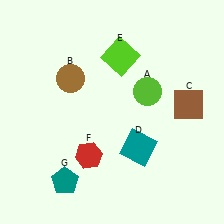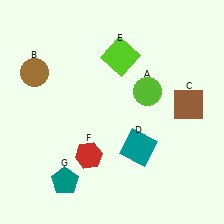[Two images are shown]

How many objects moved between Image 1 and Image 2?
1 object moved between the two images.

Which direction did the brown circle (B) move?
The brown circle (B) moved left.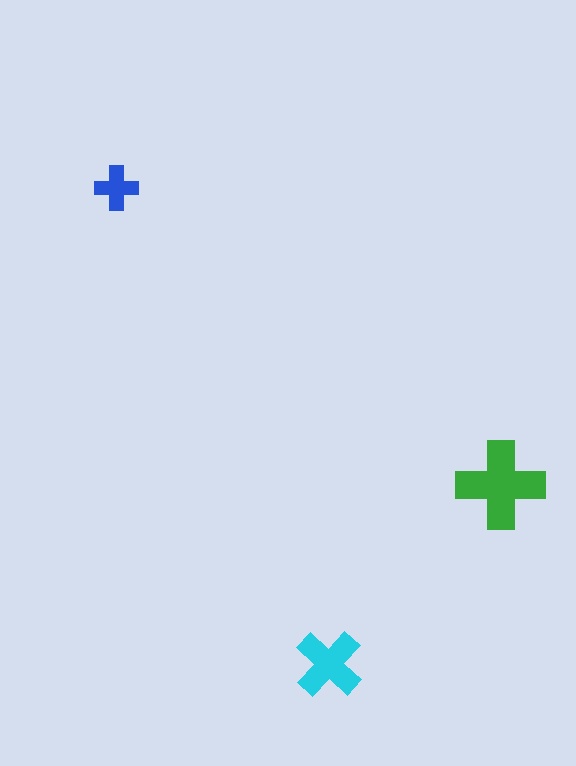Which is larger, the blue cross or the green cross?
The green one.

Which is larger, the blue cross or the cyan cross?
The cyan one.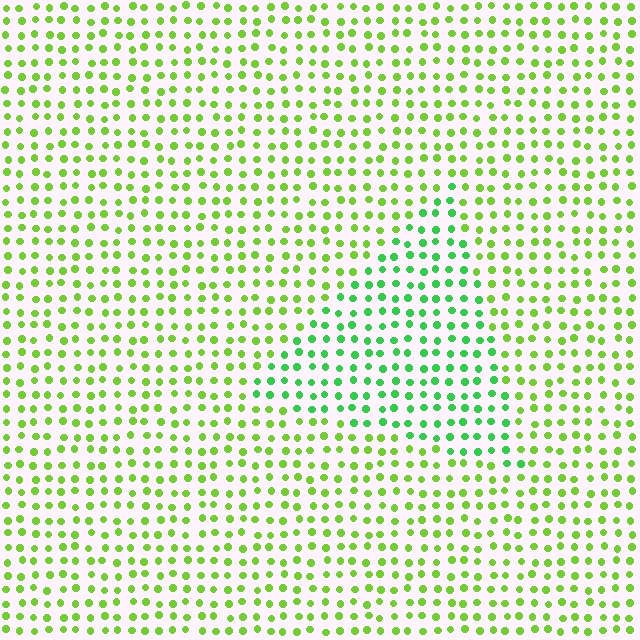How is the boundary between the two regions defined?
The boundary is defined purely by a slight shift in hue (about 34 degrees). Spacing, size, and orientation are identical on both sides.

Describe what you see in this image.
The image is filled with small lime elements in a uniform arrangement. A triangle-shaped region is visible where the elements are tinted to a slightly different hue, forming a subtle color boundary.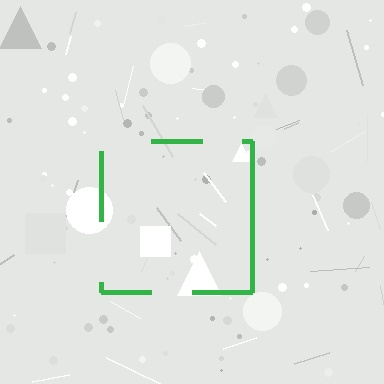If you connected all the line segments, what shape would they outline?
They would outline a square.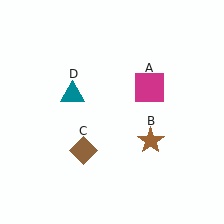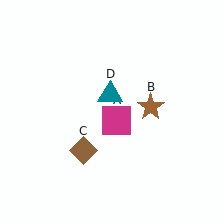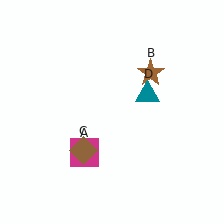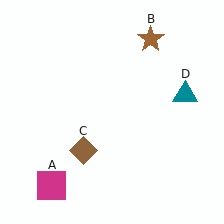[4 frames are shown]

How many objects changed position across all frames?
3 objects changed position: magenta square (object A), brown star (object B), teal triangle (object D).